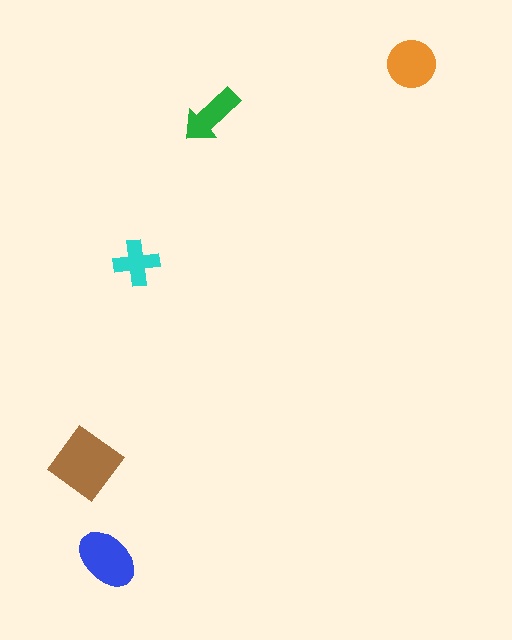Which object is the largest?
The brown diamond.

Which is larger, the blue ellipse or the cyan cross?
The blue ellipse.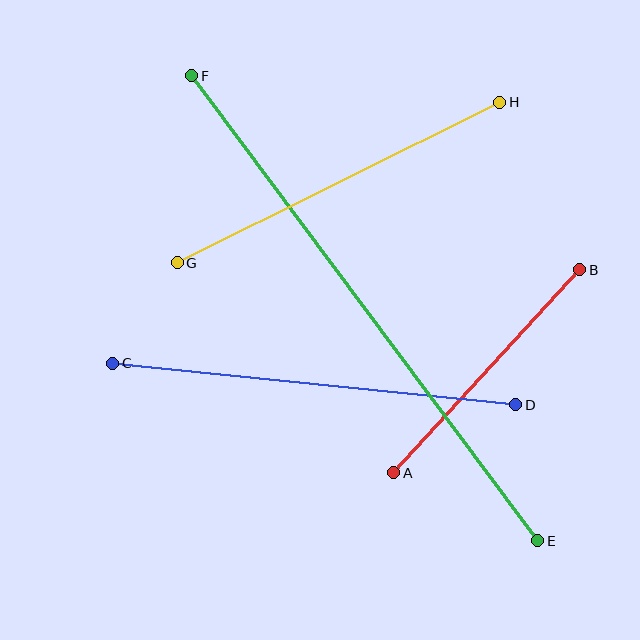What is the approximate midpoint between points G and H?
The midpoint is at approximately (339, 182) pixels.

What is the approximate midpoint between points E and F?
The midpoint is at approximately (365, 308) pixels.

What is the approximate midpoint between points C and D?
The midpoint is at approximately (314, 384) pixels.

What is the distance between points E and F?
The distance is approximately 580 pixels.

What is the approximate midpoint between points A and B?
The midpoint is at approximately (487, 371) pixels.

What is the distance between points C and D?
The distance is approximately 405 pixels.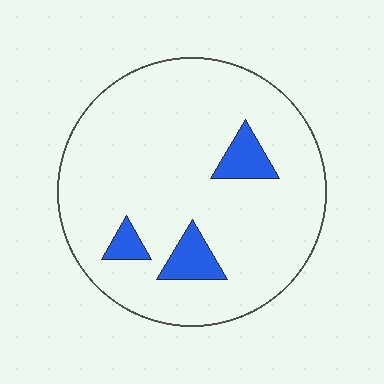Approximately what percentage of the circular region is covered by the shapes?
Approximately 10%.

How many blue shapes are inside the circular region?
3.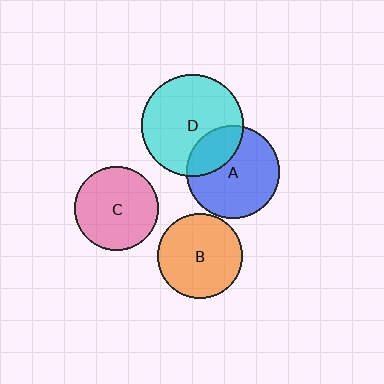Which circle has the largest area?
Circle D (cyan).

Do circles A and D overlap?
Yes.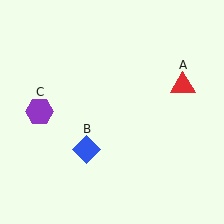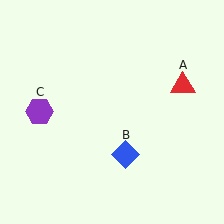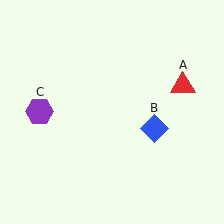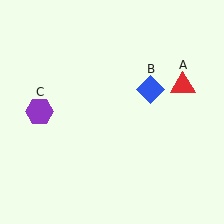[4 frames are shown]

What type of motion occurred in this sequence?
The blue diamond (object B) rotated counterclockwise around the center of the scene.